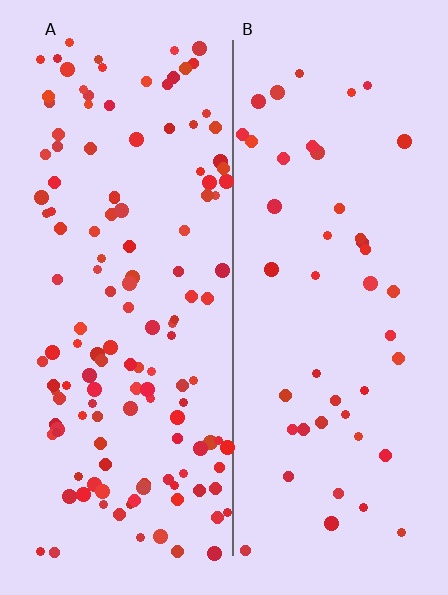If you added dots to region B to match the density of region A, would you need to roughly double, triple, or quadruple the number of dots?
Approximately triple.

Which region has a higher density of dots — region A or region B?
A (the left).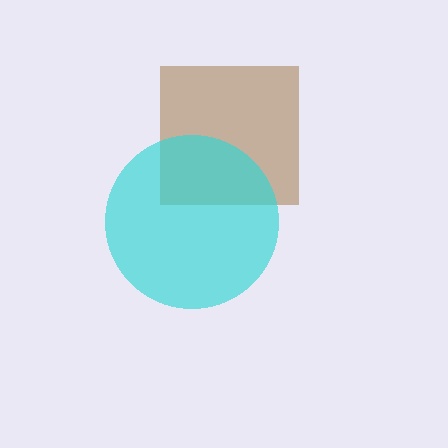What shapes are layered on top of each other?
The layered shapes are: a brown square, a cyan circle.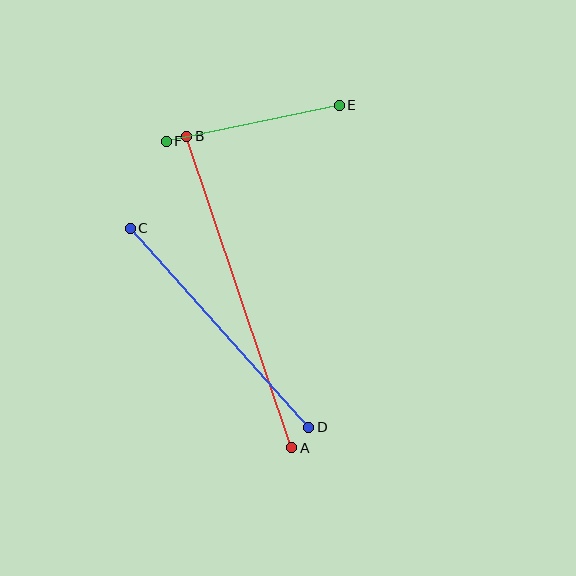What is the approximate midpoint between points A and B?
The midpoint is at approximately (239, 292) pixels.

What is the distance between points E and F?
The distance is approximately 177 pixels.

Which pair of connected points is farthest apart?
Points A and B are farthest apart.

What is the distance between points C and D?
The distance is approximately 267 pixels.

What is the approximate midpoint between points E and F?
The midpoint is at approximately (253, 123) pixels.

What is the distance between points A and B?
The distance is approximately 329 pixels.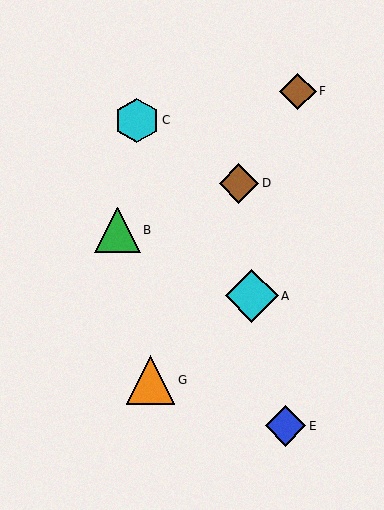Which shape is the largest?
The cyan diamond (labeled A) is the largest.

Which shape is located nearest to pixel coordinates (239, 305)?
The cyan diamond (labeled A) at (252, 296) is nearest to that location.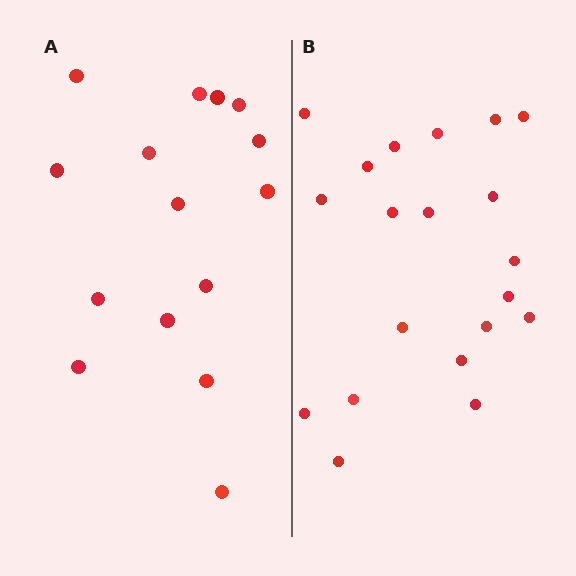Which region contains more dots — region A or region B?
Region B (the right region) has more dots.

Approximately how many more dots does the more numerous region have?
Region B has about 5 more dots than region A.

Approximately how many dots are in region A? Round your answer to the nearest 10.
About 20 dots. (The exact count is 15, which rounds to 20.)